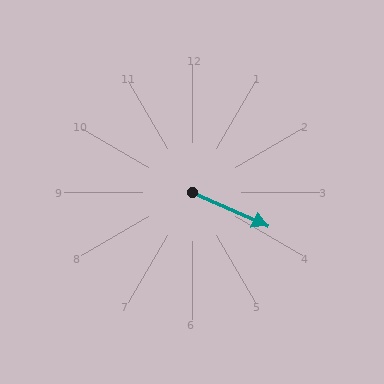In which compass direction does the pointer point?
Southeast.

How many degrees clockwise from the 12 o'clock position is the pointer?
Approximately 114 degrees.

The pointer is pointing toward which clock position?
Roughly 4 o'clock.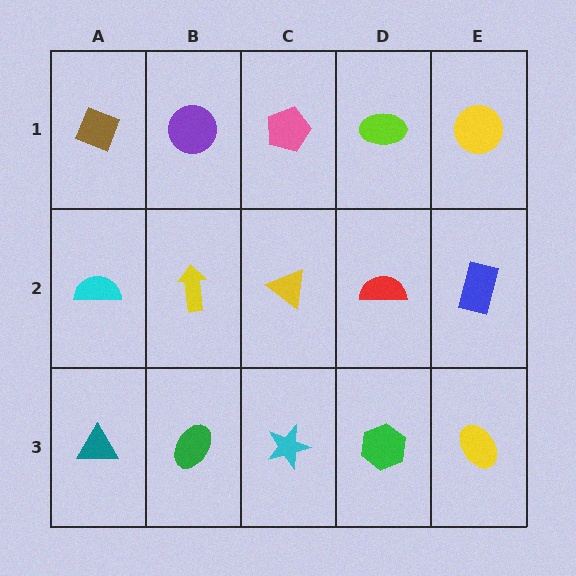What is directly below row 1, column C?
A yellow triangle.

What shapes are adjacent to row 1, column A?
A cyan semicircle (row 2, column A), a purple circle (row 1, column B).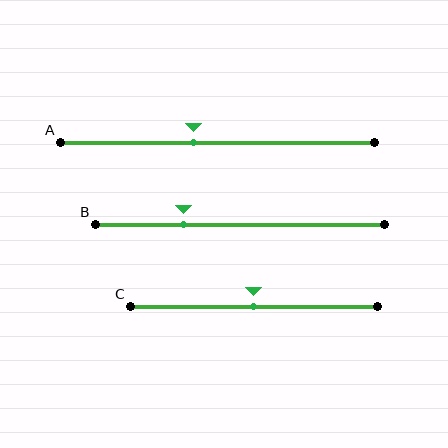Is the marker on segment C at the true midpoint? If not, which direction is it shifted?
Yes, the marker on segment C is at the true midpoint.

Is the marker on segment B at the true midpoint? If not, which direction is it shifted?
No, the marker on segment B is shifted to the left by about 19% of the segment length.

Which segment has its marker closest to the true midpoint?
Segment C has its marker closest to the true midpoint.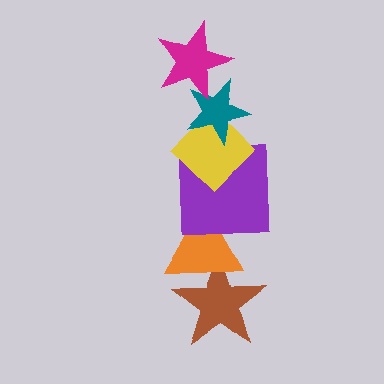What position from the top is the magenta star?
The magenta star is 1st from the top.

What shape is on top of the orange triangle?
The purple square is on top of the orange triangle.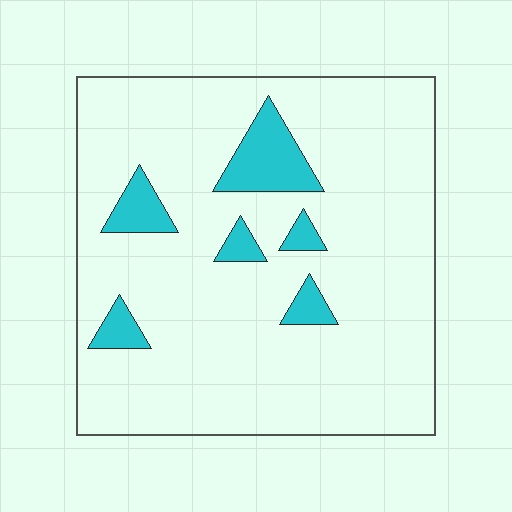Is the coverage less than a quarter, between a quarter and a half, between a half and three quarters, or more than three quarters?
Less than a quarter.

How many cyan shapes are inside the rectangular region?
6.